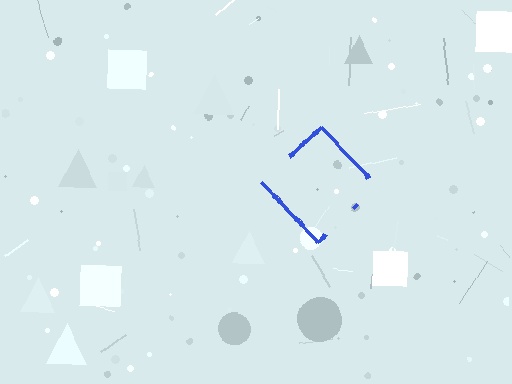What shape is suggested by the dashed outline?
The dashed outline suggests a diamond.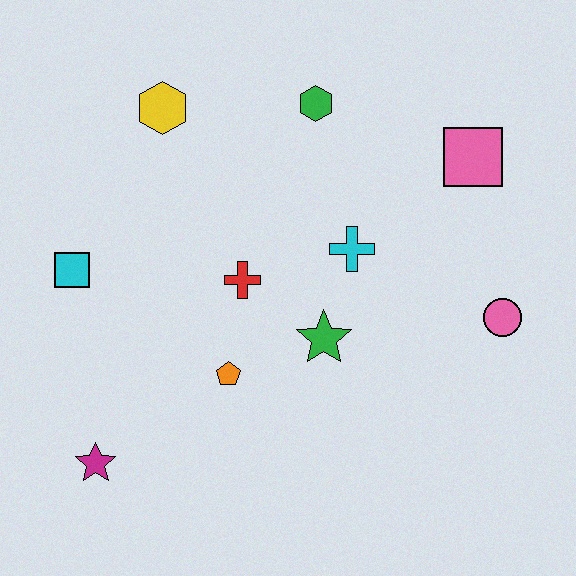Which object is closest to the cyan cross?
The green star is closest to the cyan cross.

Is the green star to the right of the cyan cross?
No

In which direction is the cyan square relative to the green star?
The cyan square is to the left of the green star.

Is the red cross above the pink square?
No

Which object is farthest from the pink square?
The magenta star is farthest from the pink square.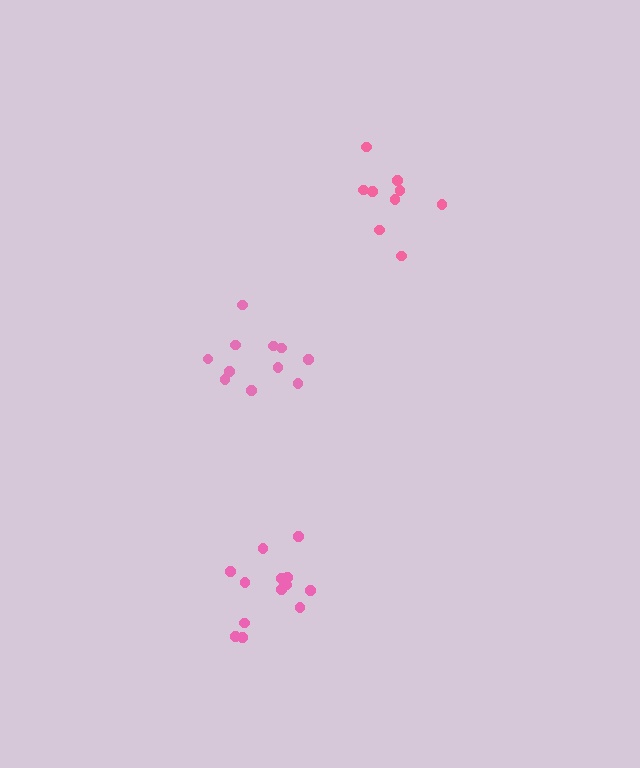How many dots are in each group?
Group 1: 11 dots, Group 2: 13 dots, Group 3: 9 dots (33 total).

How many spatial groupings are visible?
There are 3 spatial groupings.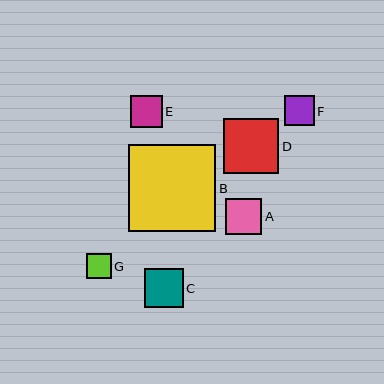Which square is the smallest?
Square G is the smallest with a size of approximately 25 pixels.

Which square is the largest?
Square B is the largest with a size of approximately 87 pixels.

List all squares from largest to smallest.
From largest to smallest: B, D, C, A, E, F, G.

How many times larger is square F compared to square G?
Square F is approximately 1.2 times the size of square G.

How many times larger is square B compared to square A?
Square B is approximately 2.4 times the size of square A.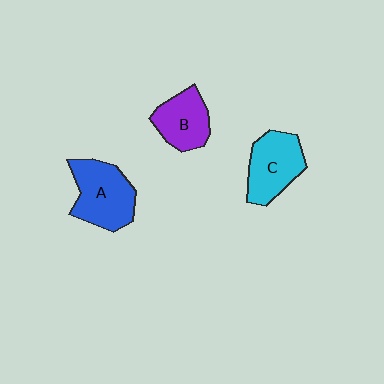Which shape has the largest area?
Shape A (blue).